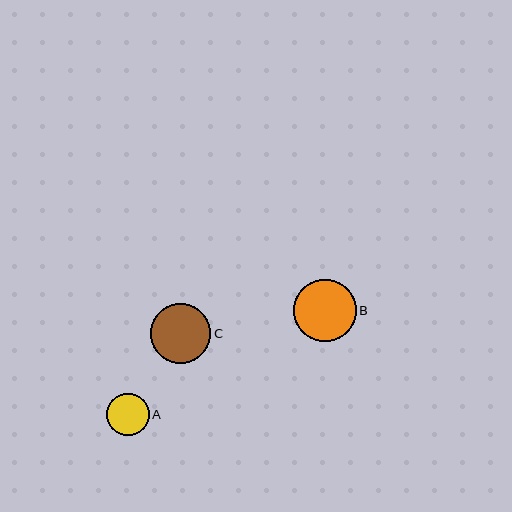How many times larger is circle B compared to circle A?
Circle B is approximately 1.5 times the size of circle A.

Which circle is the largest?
Circle B is the largest with a size of approximately 62 pixels.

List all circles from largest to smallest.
From largest to smallest: B, C, A.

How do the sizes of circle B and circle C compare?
Circle B and circle C are approximately the same size.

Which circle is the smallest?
Circle A is the smallest with a size of approximately 42 pixels.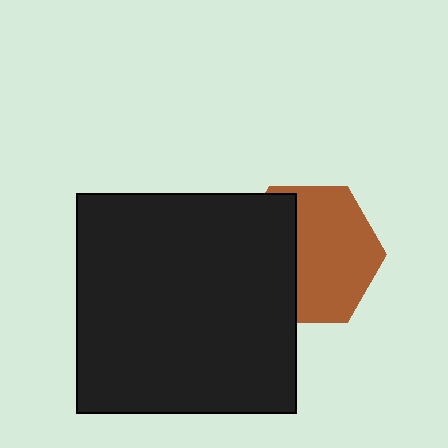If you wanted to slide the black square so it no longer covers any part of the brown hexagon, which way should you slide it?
Slide it left — that is the most direct way to separate the two shapes.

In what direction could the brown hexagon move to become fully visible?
The brown hexagon could move right. That would shift it out from behind the black square entirely.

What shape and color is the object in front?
The object in front is a black square.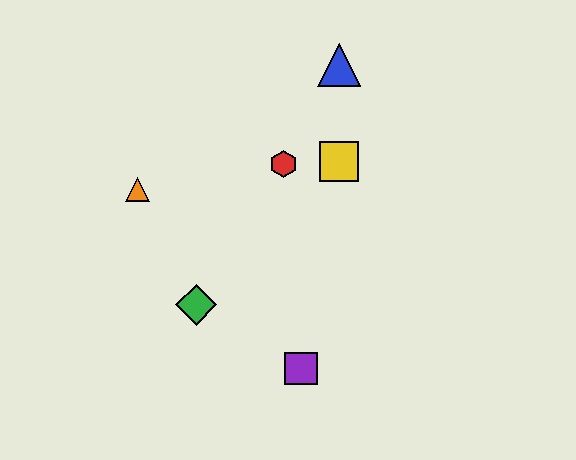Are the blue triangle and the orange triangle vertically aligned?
No, the blue triangle is at x≈339 and the orange triangle is at x≈137.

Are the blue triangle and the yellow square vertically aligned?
Yes, both are at x≈339.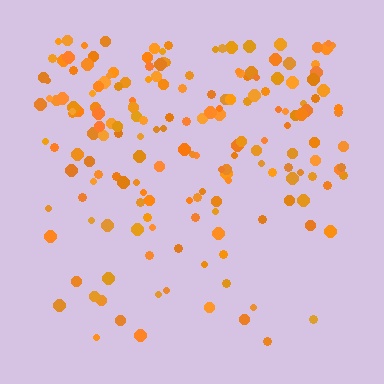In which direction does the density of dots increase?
From bottom to top, with the top side densest.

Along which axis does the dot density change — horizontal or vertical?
Vertical.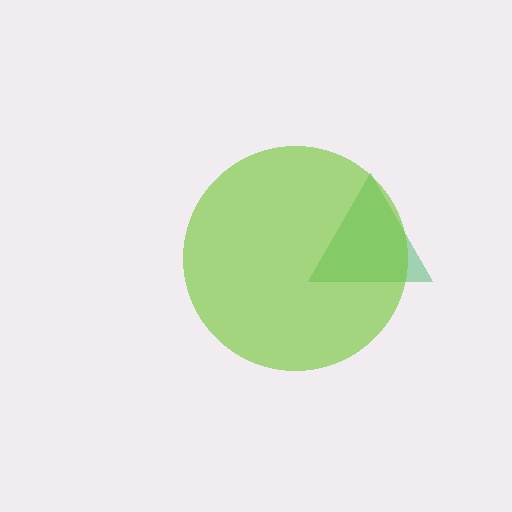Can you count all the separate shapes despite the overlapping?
Yes, there are 2 separate shapes.